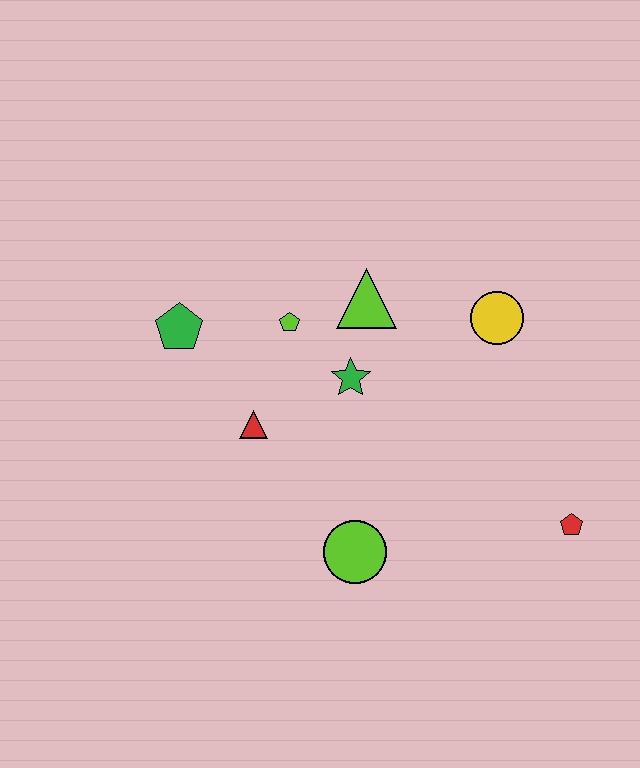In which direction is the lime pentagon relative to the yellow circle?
The lime pentagon is to the left of the yellow circle.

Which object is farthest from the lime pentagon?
The red pentagon is farthest from the lime pentagon.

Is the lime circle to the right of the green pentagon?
Yes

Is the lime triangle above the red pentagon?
Yes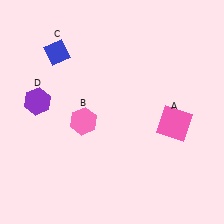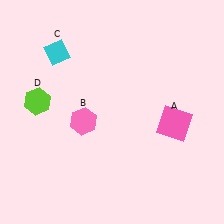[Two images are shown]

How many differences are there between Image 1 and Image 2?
There are 2 differences between the two images.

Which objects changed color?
C changed from blue to cyan. D changed from purple to lime.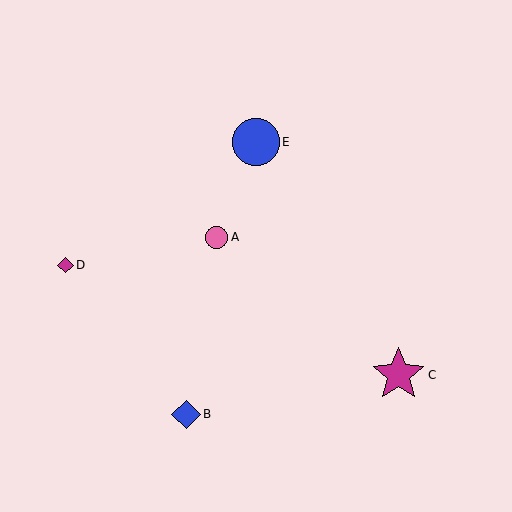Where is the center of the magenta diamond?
The center of the magenta diamond is at (66, 265).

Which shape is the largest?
The magenta star (labeled C) is the largest.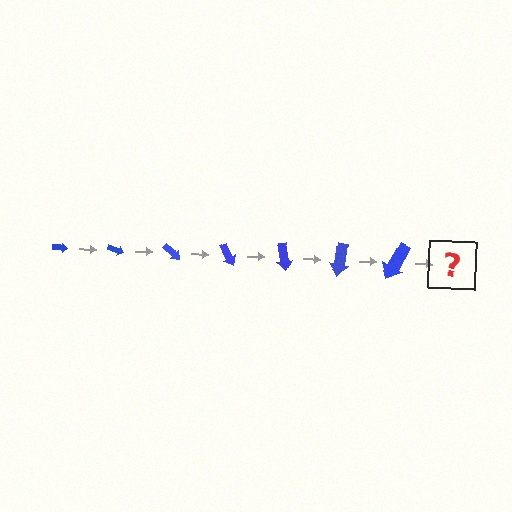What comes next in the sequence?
The next element should be an arrow, larger than the previous one and rotated 140 degrees from the start.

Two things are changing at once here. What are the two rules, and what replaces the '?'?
The two rules are that the arrow grows larger each step and it rotates 20 degrees each step. The '?' should be an arrow, larger than the previous one and rotated 140 degrees from the start.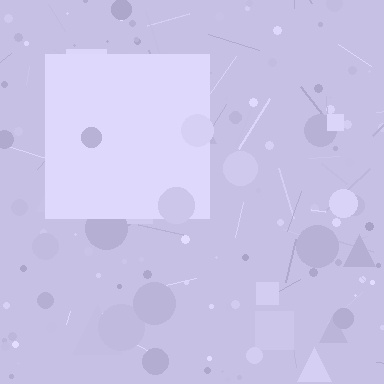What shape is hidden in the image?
A square is hidden in the image.